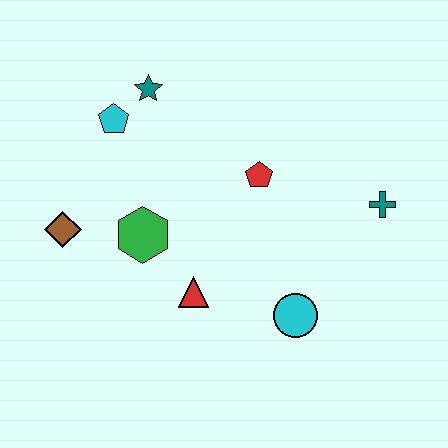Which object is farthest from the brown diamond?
The teal cross is farthest from the brown diamond.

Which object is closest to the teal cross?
The red pentagon is closest to the teal cross.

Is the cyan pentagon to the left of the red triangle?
Yes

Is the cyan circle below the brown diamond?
Yes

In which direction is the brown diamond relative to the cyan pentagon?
The brown diamond is below the cyan pentagon.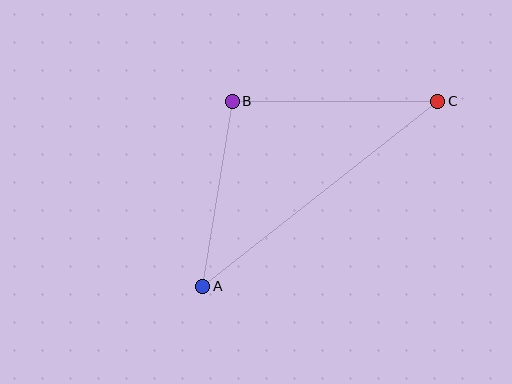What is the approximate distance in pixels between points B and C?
The distance between B and C is approximately 205 pixels.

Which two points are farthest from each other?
Points A and C are farthest from each other.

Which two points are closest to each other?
Points A and B are closest to each other.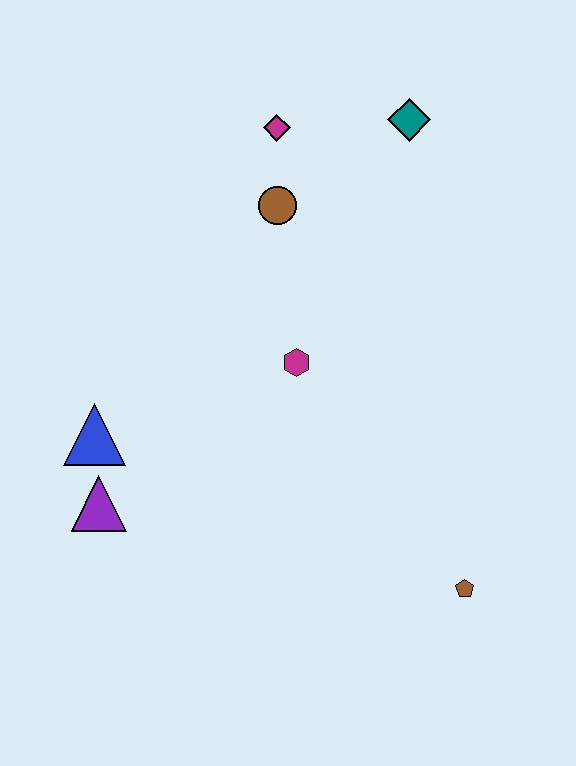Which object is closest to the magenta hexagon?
The brown circle is closest to the magenta hexagon.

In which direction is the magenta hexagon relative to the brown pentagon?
The magenta hexagon is above the brown pentagon.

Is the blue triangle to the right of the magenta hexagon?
No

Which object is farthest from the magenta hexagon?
The brown pentagon is farthest from the magenta hexagon.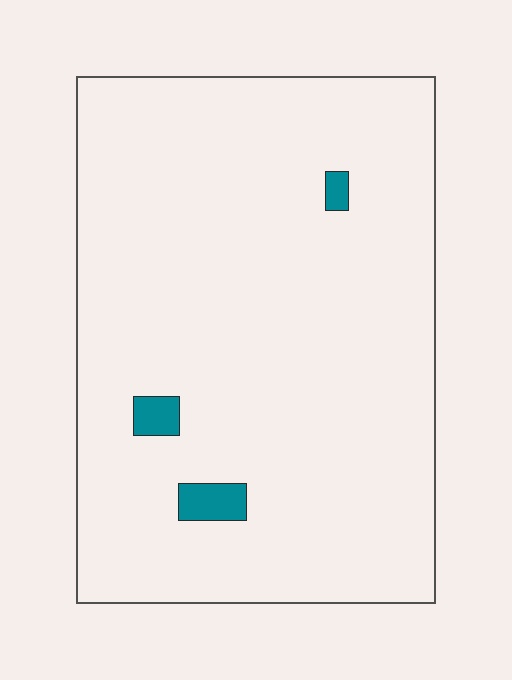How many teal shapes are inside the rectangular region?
3.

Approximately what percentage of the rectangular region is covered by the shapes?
Approximately 5%.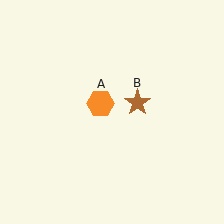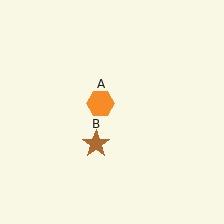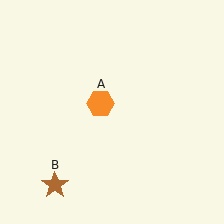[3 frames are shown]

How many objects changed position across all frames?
1 object changed position: brown star (object B).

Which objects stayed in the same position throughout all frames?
Orange hexagon (object A) remained stationary.